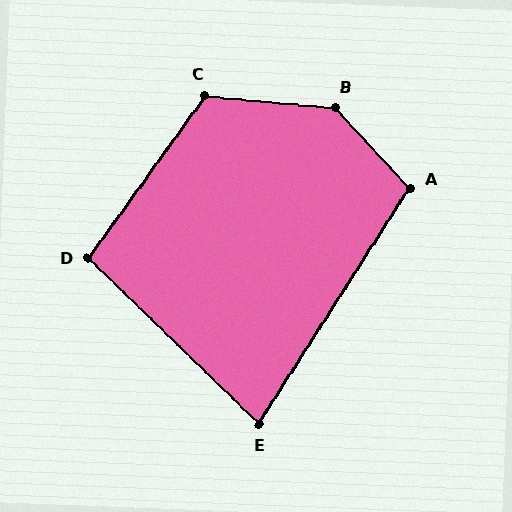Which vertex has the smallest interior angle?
E, at approximately 79 degrees.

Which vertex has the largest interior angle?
B, at approximately 138 degrees.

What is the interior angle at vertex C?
Approximately 121 degrees (obtuse).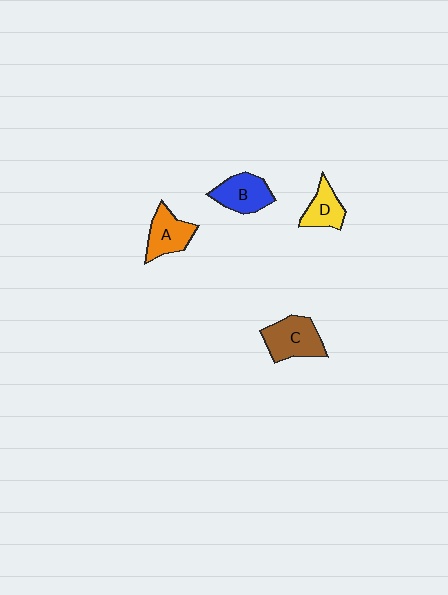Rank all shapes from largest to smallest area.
From largest to smallest: C (brown), B (blue), A (orange), D (yellow).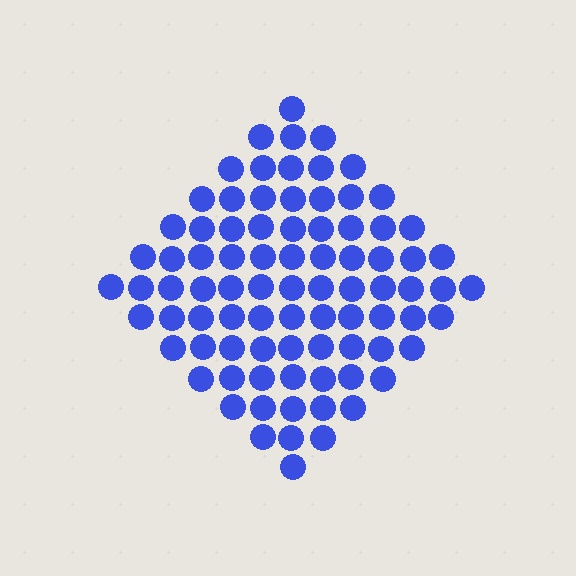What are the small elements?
The small elements are circles.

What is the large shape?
The large shape is a diamond.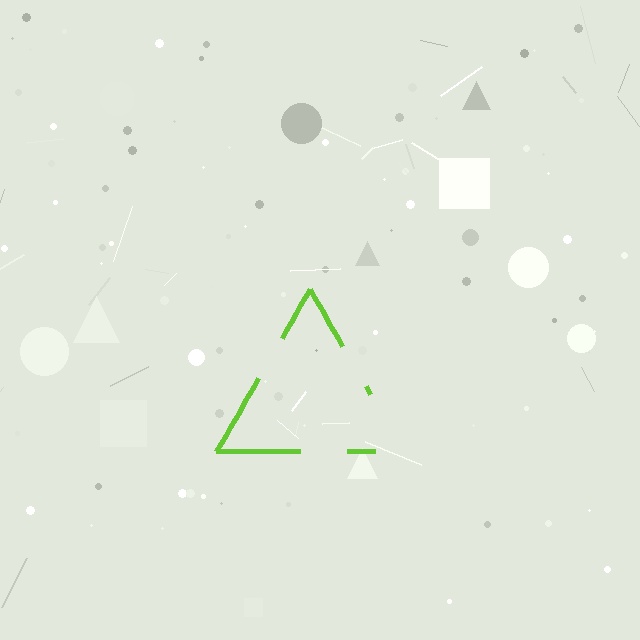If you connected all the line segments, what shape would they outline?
They would outline a triangle.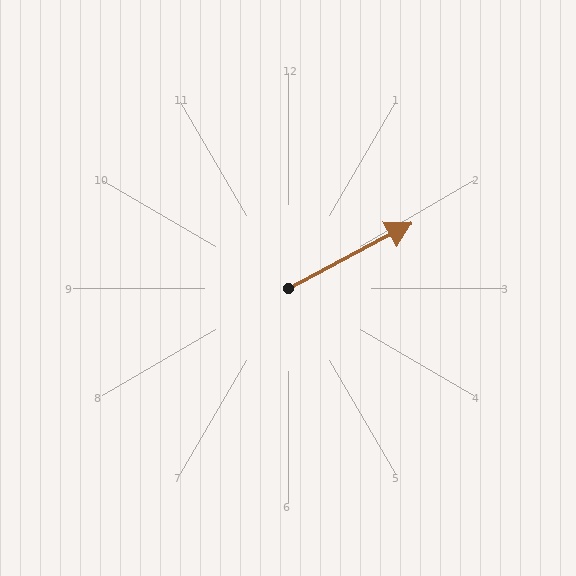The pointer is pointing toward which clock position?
Roughly 2 o'clock.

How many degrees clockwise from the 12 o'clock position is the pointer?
Approximately 62 degrees.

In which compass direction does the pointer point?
Northeast.